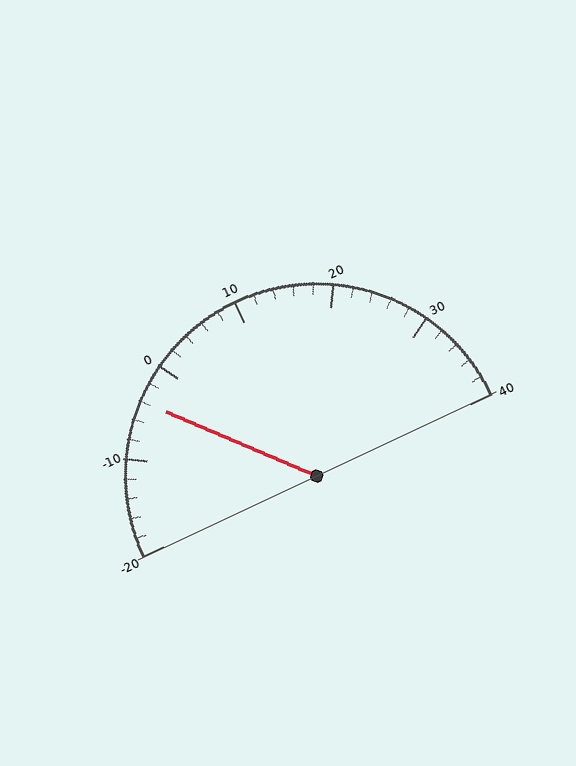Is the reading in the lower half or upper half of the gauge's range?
The reading is in the lower half of the range (-20 to 40).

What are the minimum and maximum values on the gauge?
The gauge ranges from -20 to 40.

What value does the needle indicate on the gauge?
The needle indicates approximately -4.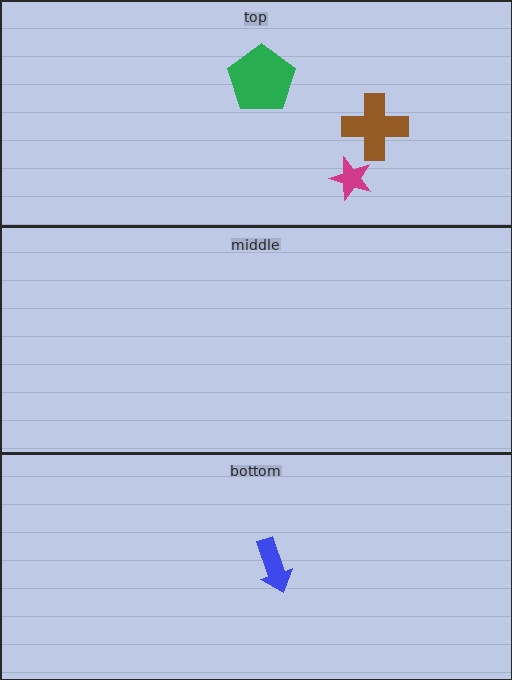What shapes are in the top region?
The magenta star, the green pentagon, the brown cross.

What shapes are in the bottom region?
The blue arrow.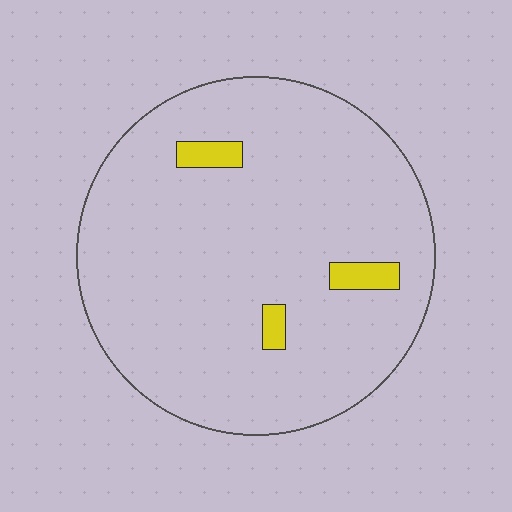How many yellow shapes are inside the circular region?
3.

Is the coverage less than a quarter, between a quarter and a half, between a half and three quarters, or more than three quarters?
Less than a quarter.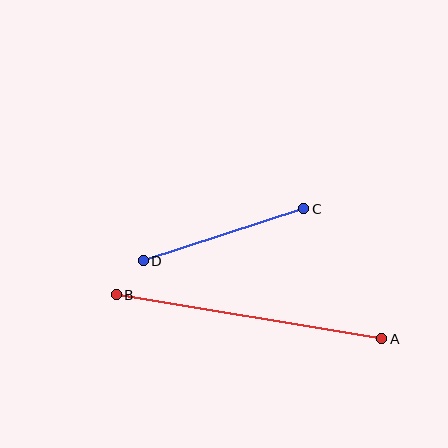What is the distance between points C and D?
The distance is approximately 169 pixels.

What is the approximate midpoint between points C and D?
The midpoint is at approximately (223, 235) pixels.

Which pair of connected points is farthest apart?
Points A and B are farthest apart.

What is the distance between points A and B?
The distance is approximately 269 pixels.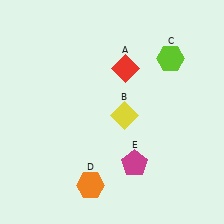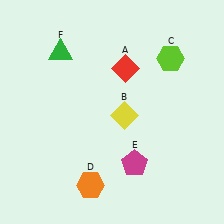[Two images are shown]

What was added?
A green triangle (F) was added in Image 2.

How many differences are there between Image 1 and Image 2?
There is 1 difference between the two images.